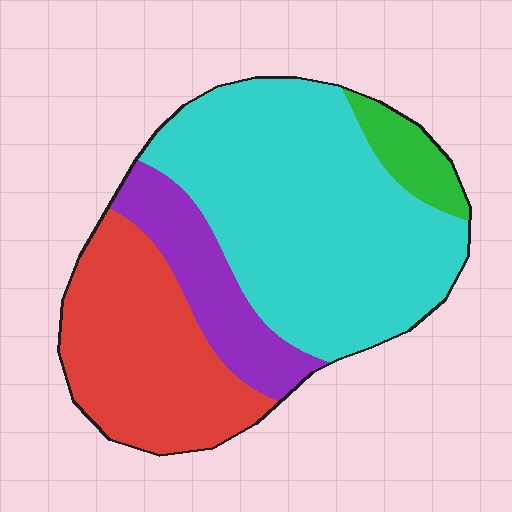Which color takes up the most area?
Cyan, at roughly 50%.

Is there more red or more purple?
Red.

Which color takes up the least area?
Green, at roughly 5%.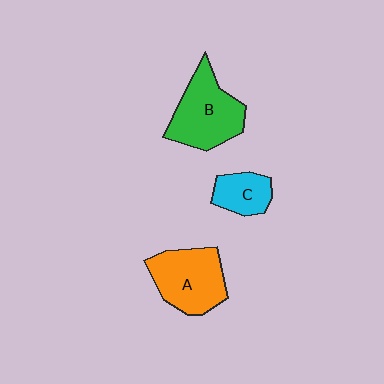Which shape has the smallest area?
Shape C (cyan).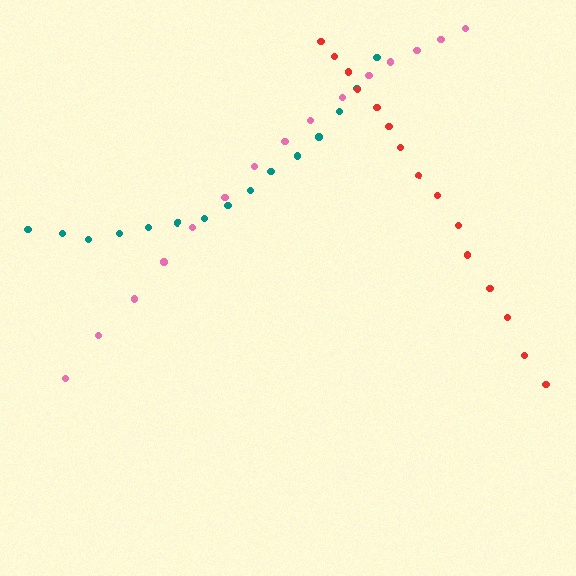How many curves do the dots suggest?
There are 3 distinct paths.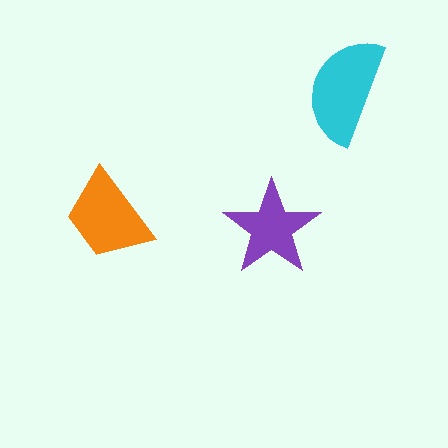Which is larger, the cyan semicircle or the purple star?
The cyan semicircle.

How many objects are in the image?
There are 3 objects in the image.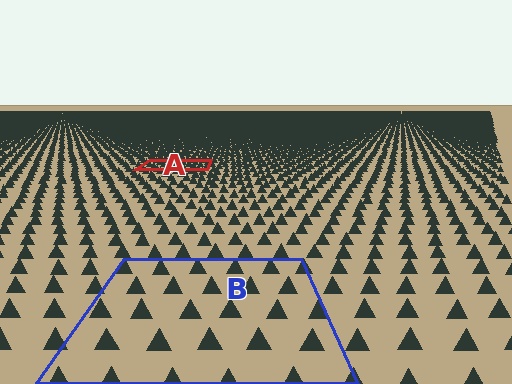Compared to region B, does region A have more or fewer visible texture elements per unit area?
Region A has more texture elements per unit area — they are packed more densely because it is farther away.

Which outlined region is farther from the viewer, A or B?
Region A is farther from the viewer — the texture elements inside it appear smaller and more densely packed.